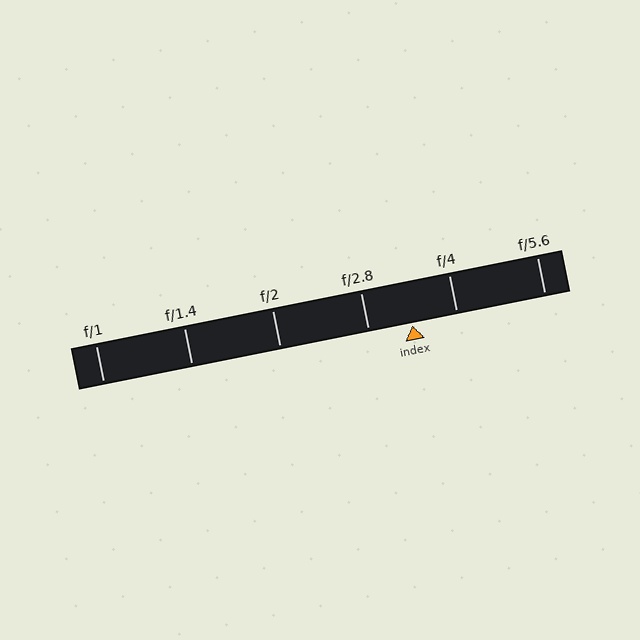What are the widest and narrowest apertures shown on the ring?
The widest aperture shown is f/1 and the narrowest is f/5.6.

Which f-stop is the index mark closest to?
The index mark is closest to f/2.8.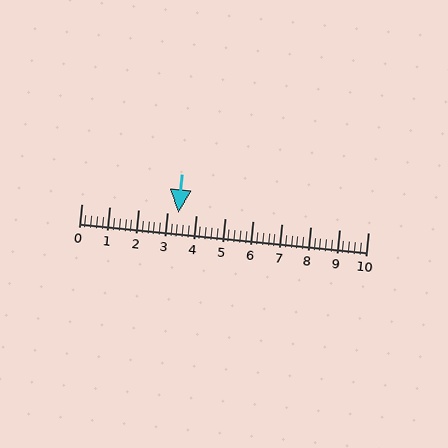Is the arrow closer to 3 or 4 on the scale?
The arrow is closer to 3.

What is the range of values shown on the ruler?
The ruler shows values from 0 to 10.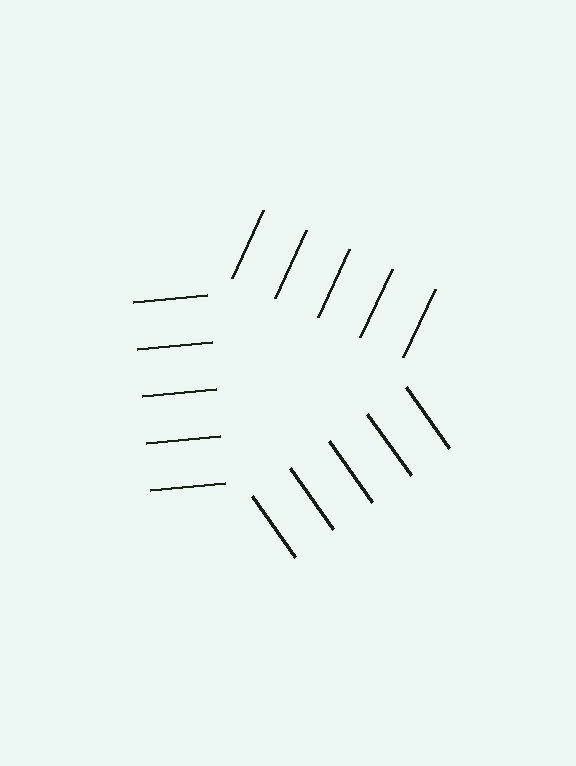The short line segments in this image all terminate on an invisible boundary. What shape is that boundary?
An illusory triangle — the line segments terminate on its edges but no continuous stroke is drawn.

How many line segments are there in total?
15 — 5 along each of the 3 edges.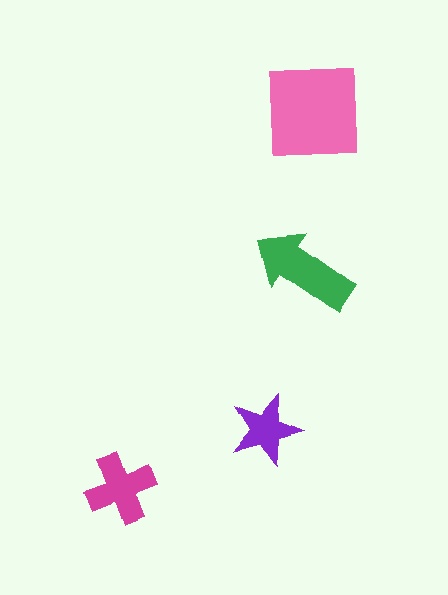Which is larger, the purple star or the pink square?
The pink square.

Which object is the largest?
The pink square.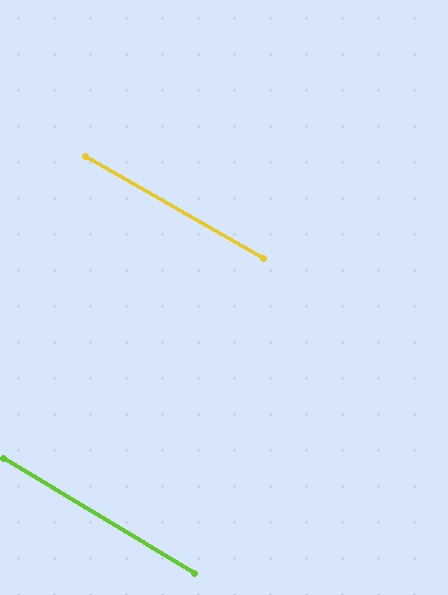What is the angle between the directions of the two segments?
Approximately 1 degree.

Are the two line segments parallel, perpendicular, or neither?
Parallel — their directions differ by only 1.1°.